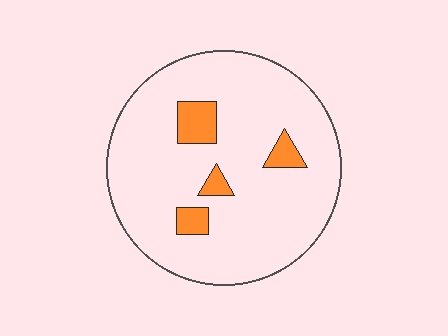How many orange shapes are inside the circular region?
4.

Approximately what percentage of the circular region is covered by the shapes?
Approximately 10%.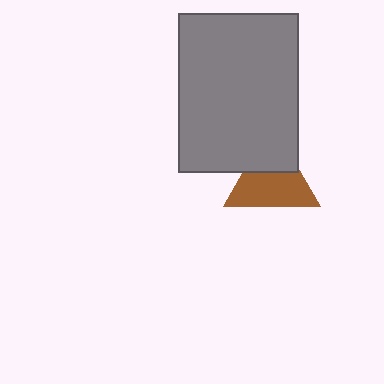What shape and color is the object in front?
The object in front is a gray rectangle.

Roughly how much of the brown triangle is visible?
About half of it is visible (roughly 64%).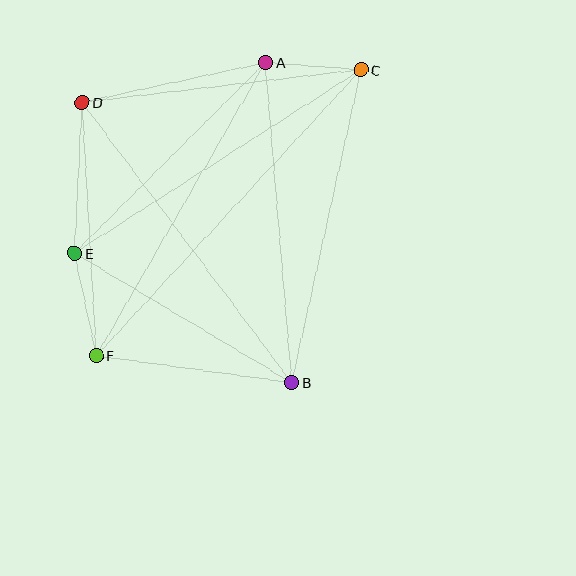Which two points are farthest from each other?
Points C and F are farthest from each other.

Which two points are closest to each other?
Points A and C are closest to each other.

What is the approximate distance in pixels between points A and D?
The distance between A and D is approximately 188 pixels.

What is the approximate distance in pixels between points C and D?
The distance between C and D is approximately 281 pixels.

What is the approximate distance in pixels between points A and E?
The distance between A and E is approximately 270 pixels.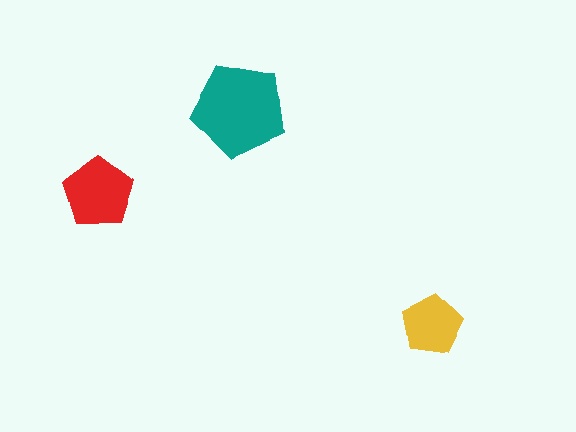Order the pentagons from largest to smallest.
the teal one, the red one, the yellow one.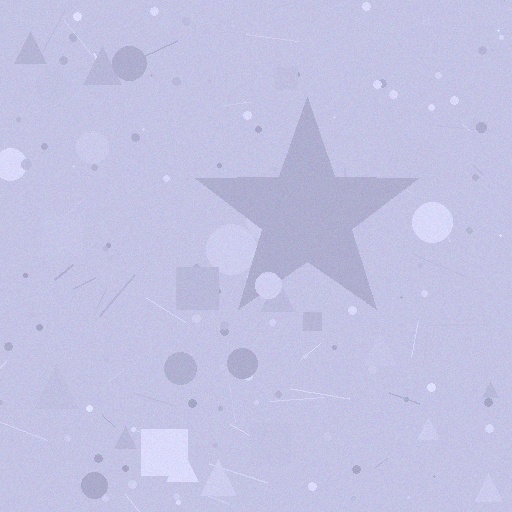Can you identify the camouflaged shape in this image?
The camouflaged shape is a star.